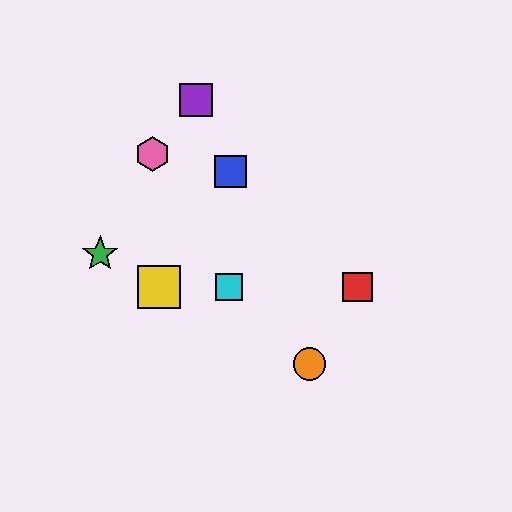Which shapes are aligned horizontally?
The red square, the yellow square, the cyan square are aligned horizontally.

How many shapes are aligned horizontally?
3 shapes (the red square, the yellow square, the cyan square) are aligned horizontally.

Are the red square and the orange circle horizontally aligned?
No, the red square is at y≈287 and the orange circle is at y≈364.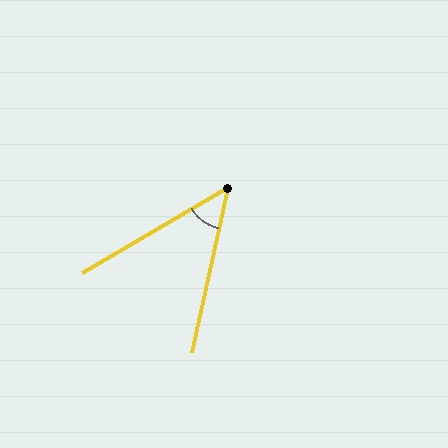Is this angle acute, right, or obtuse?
It is acute.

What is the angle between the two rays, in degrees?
Approximately 47 degrees.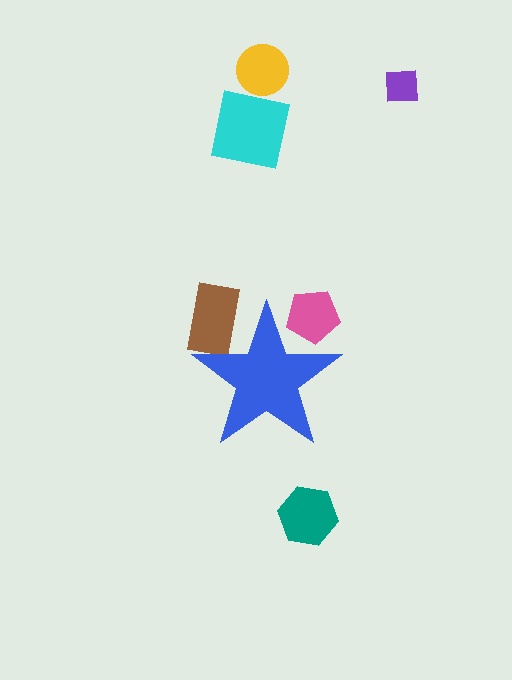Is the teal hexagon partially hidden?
No, the teal hexagon is fully visible.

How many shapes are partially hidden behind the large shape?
2 shapes are partially hidden.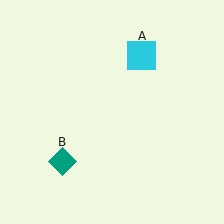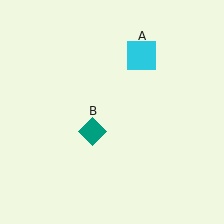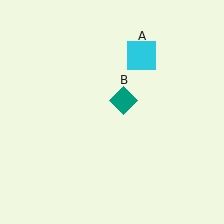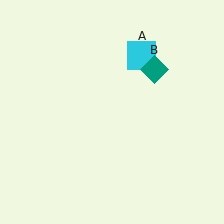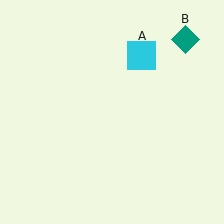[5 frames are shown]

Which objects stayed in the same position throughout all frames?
Cyan square (object A) remained stationary.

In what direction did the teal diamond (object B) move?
The teal diamond (object B) moved up and to the right.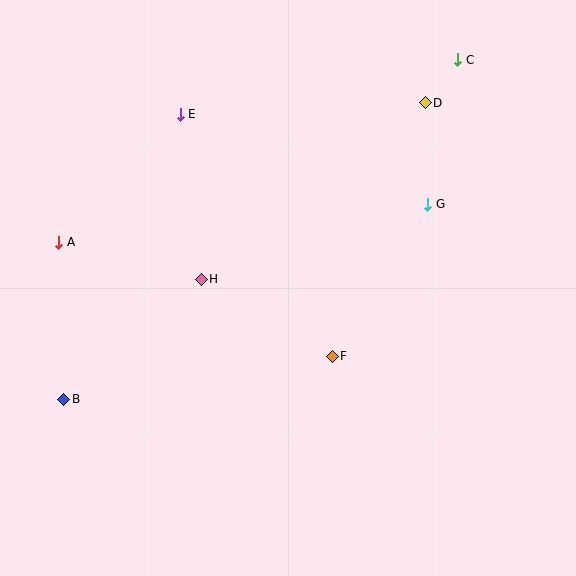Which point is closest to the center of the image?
Point F at (332, 356) is closest to the center.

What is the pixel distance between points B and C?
The distance between B and C is 520 pixels.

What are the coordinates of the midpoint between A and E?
The midpoint between A and E is at (119, 178).